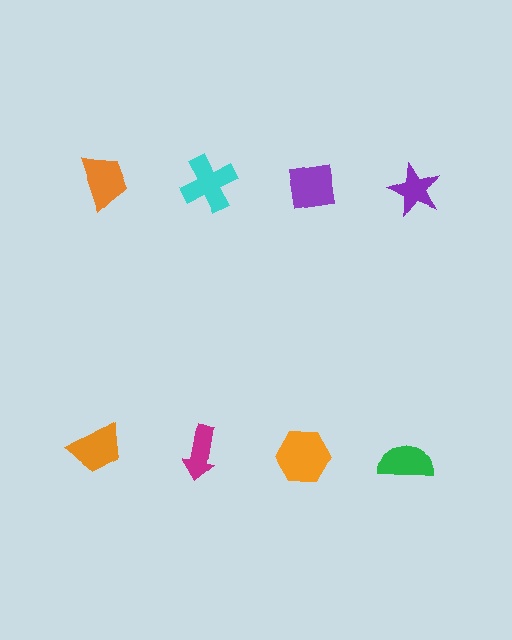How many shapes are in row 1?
4 shapes.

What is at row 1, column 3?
A purple square.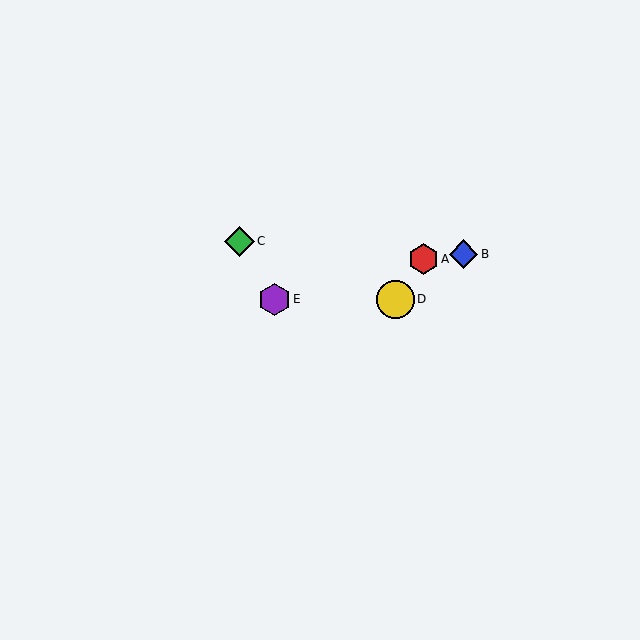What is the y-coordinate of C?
Object C is at y≈241.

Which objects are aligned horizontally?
Objects D, E are aligned horizontally.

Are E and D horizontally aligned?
Yes, both are at y≈299.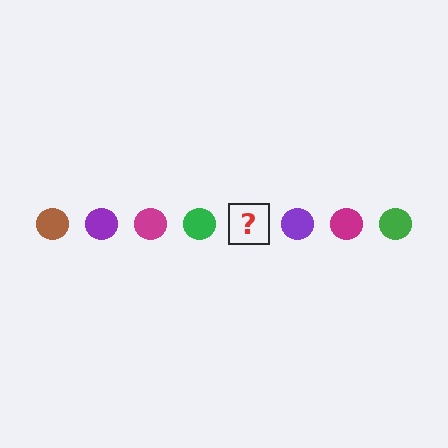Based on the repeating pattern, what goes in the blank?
The blank should be a brown circle.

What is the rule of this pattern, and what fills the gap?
The rule is that the pattern cycles through brown, purple, magenta, green circles. The gap should be filled with a brown circle.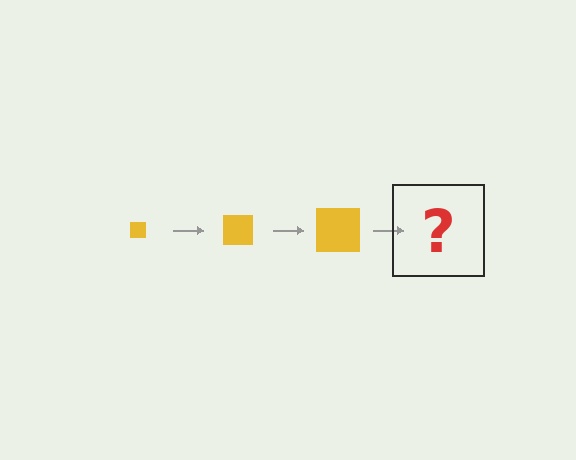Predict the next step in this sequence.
The next step is a yellow square, larger than the previous one.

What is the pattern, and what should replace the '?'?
The pattern is that the square gets progressively larger each step. The '?' should be a yellow square, larger than the previous one.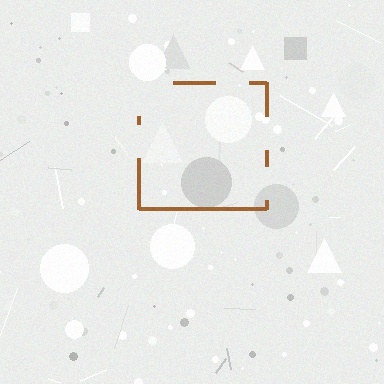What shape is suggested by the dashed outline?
The dashed outline suggests a square.